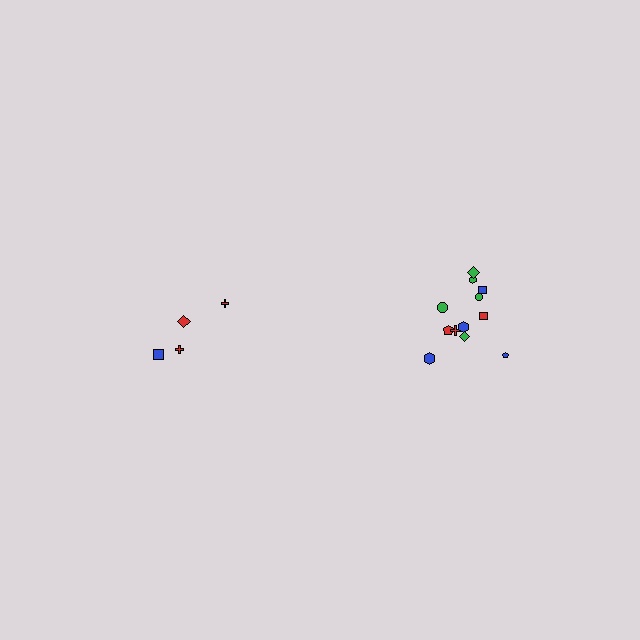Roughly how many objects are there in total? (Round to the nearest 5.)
Roughly 15 objects in total.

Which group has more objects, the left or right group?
The right group.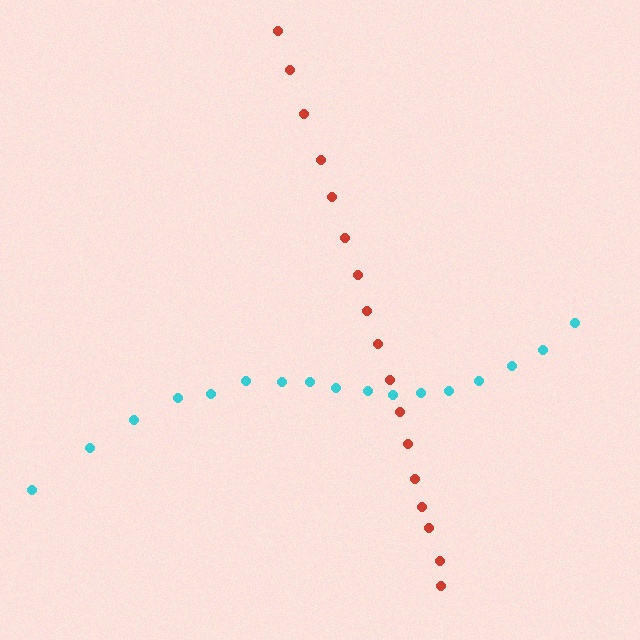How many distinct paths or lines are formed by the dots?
There are 2 distinct paths.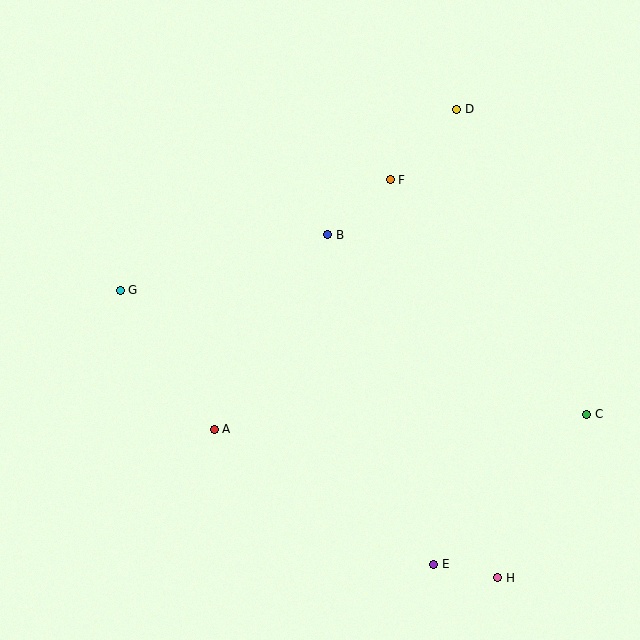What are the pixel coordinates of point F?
Point F is at (390, 180).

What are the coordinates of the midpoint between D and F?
The midpoint between D and F is at (424, 145).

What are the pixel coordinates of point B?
Point B is at (328, 235).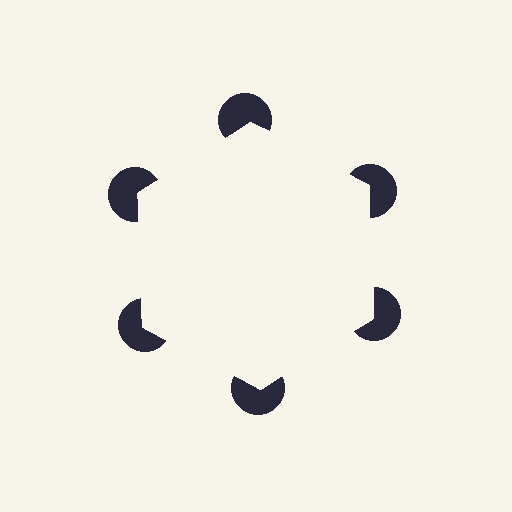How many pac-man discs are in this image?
There are 6 — one at each vertex of the illusory hexagon.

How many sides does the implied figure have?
6 sides.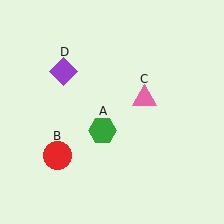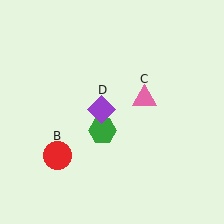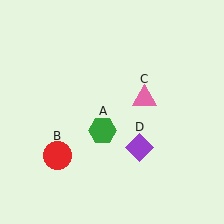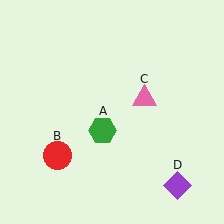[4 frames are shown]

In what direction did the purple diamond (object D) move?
The purple diamond (object D) moved down and to the right.